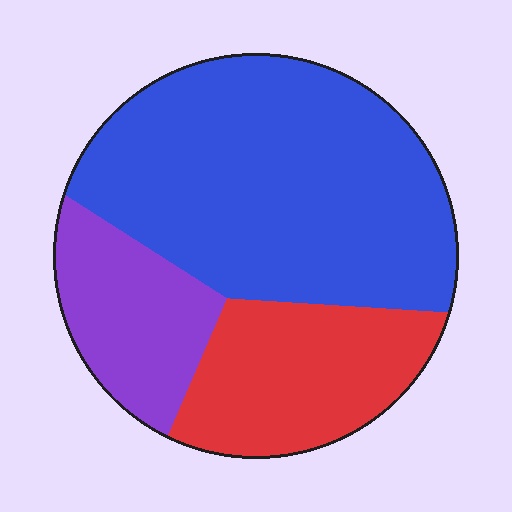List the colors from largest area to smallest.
From largest to smallest: blue, red, purple.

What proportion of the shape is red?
Red covers about 25% of the shape.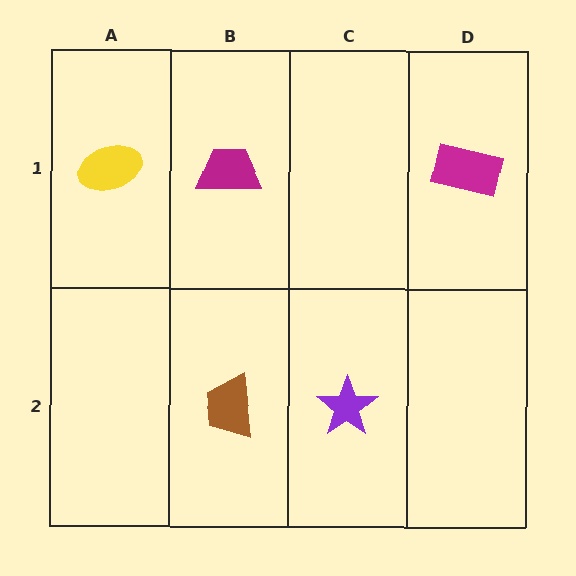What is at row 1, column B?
A magenta trapezoid.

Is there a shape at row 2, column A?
No, that cell is empty.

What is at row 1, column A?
A yellow ellipse.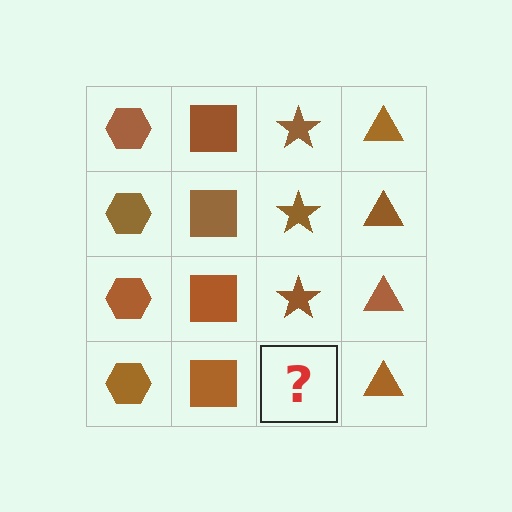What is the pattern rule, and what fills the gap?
The rule is that each column has a consistent shape. The gap should be filled with a brown star.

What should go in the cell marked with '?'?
The missing cell should contain a brown star.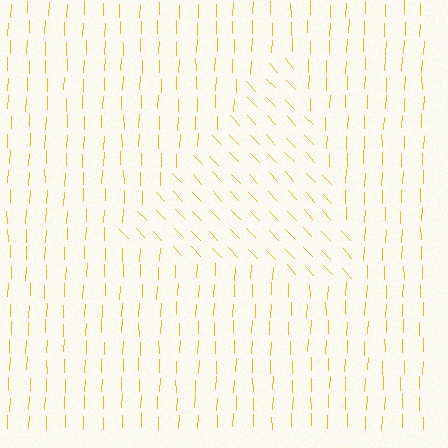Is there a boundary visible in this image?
Yes, there is a texture boundary formed by a change in line orientation.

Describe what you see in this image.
The image is filled with small yellow line segments. A triangle region in the image has lines oriented differently from the surrounding lines, creating a visible texture boundary.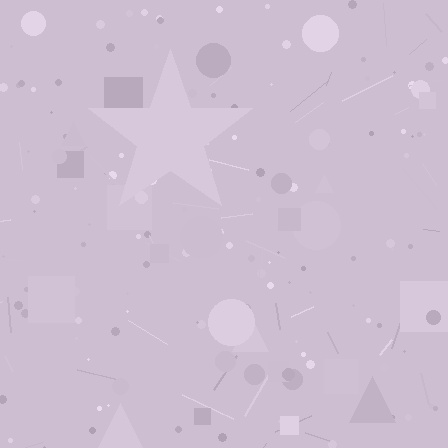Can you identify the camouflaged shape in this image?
The camouflaged shape is a star.